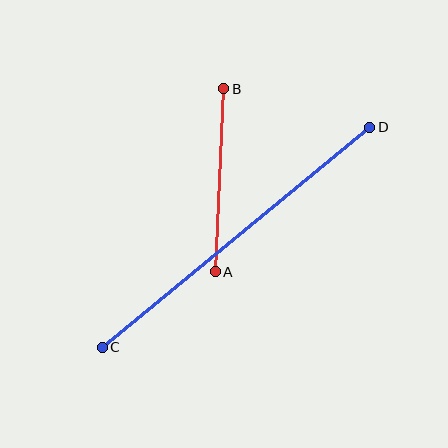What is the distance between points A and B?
The distance is approximately 183 pixels.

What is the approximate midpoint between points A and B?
The midpoint is at approximately (219, 180) pixels.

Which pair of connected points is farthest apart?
Points C and D are farthest apart.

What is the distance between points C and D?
The distance is approximately 346 pixels.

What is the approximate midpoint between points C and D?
The midpoint is at approximately (236, 237) pixels.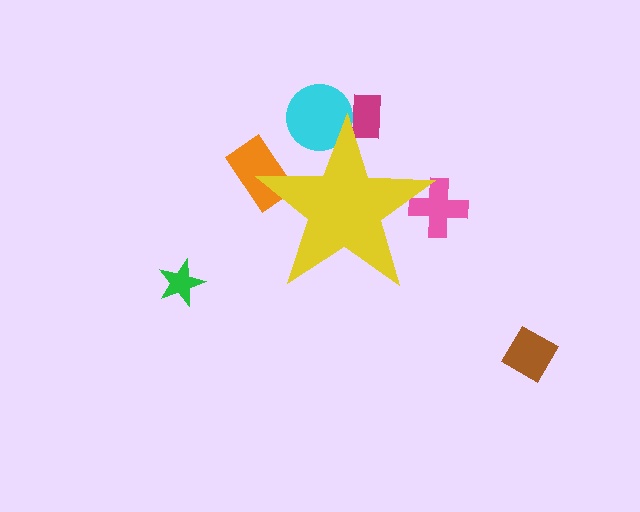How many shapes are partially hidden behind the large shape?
4 shapes are partially hidden.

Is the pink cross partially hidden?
Yes, the pink cross is partially hidden behind the yellow star.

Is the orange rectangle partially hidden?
Yes, the orange rectangle is partially hidden behind the yellow star.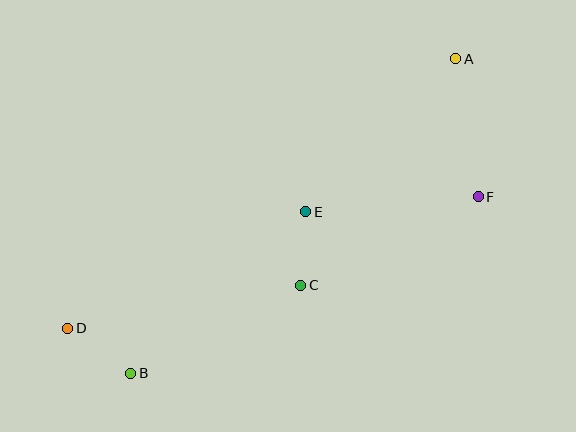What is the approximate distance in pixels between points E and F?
The distance between E and F is approximately 173 pixels.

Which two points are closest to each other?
Points C and E are closest to each other.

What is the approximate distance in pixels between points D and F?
The distance between D and F is approximately 431 pixels.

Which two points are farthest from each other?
Points A and D are farthest from each other.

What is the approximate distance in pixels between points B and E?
The distance between B and E is approximately 238 pixels.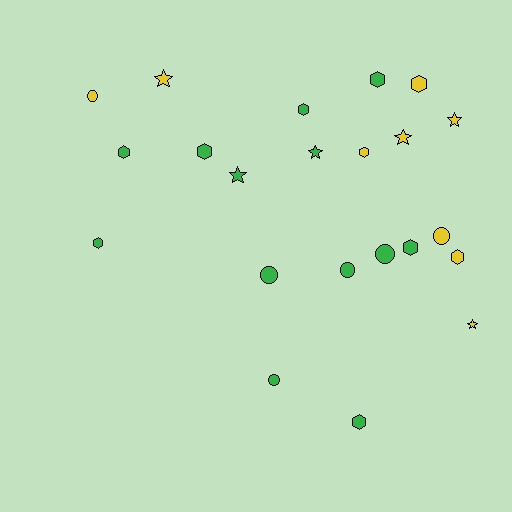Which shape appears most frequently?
Hexagon, with 10 objects.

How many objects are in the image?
There are 22 objects.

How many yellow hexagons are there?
There are 3 yellow hexagons.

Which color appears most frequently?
Green, with 13 objects.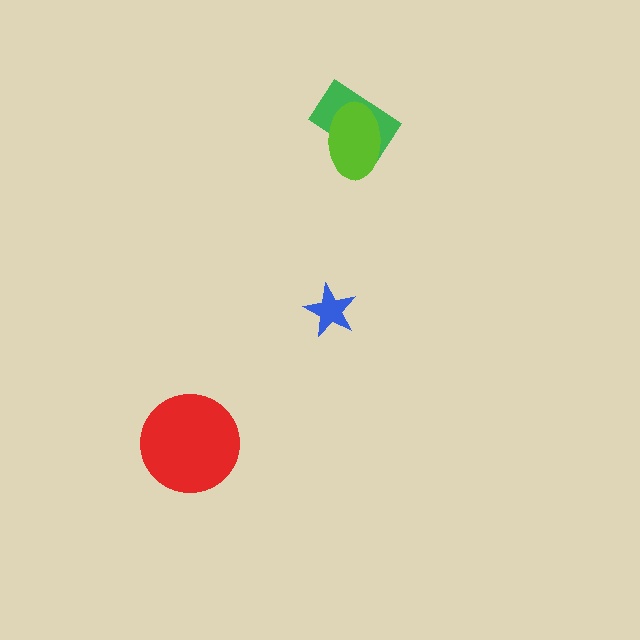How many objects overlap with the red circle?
0 objects overlap with the red circle.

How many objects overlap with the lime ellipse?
1 object overlaps with the lime ellipse.